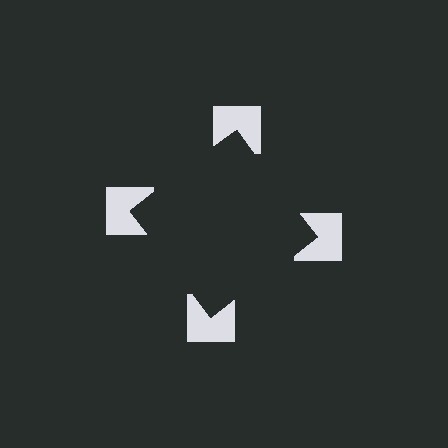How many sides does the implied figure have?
4 sides.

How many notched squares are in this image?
There are 4 — one at each vertex of the illusory square.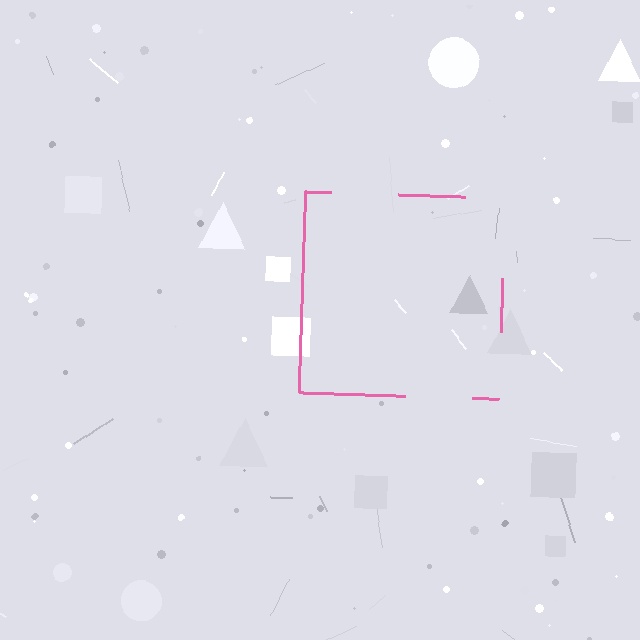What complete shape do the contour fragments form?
The contour fragments form a square.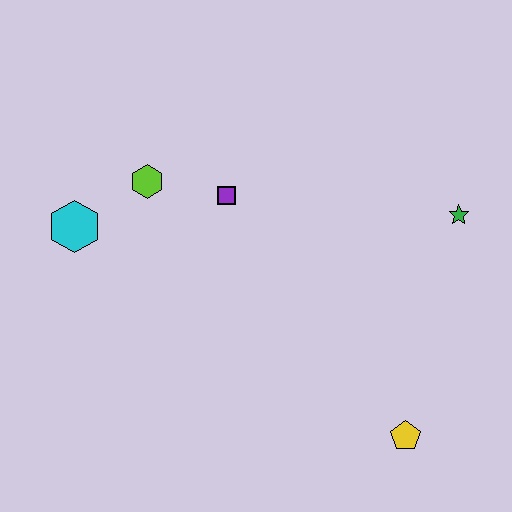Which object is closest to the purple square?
The lime hexagon is closest to the purple square.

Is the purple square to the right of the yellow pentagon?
No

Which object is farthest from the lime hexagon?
The yellow pentagon is farthest from the lime hexagon.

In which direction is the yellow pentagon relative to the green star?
The yellow pentagon is below the green star.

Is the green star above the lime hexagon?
No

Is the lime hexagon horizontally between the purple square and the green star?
No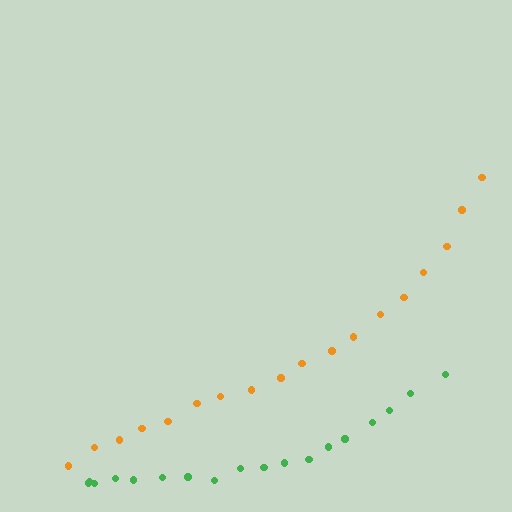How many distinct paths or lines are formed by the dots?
There are 2 distinct paths.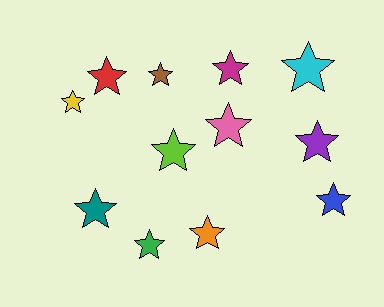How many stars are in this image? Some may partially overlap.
There are 12 stars.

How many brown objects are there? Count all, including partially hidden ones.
There is 1 brown object.